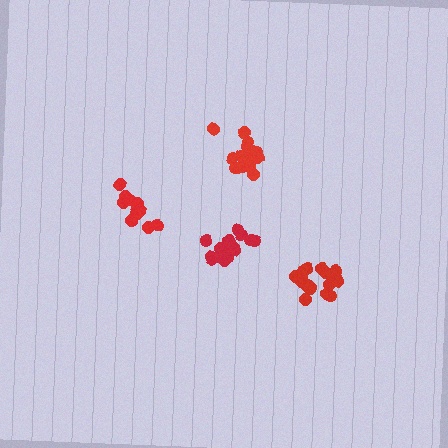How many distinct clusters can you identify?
There are 4 distinct clusters.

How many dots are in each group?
Group 1: 14 dots, Group 2: 19 dots, Group 3: 18 dots, Group 4: 15 dots (66 total).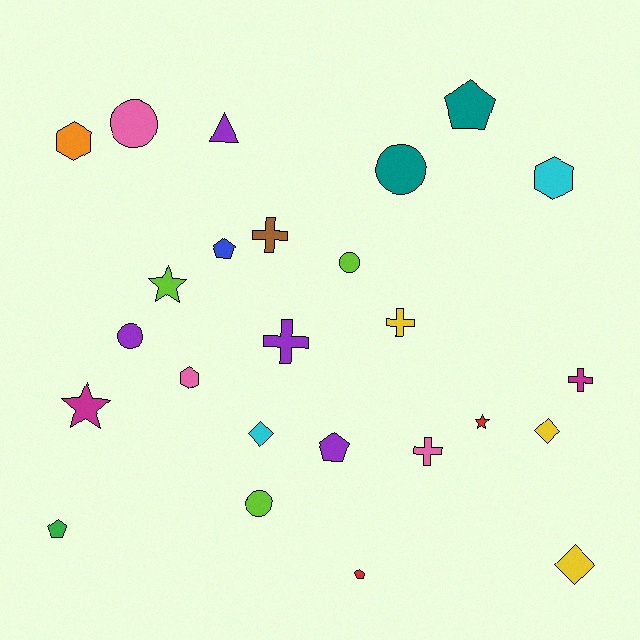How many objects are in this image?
There are 25 objects.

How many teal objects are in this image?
There are 2 teal objects.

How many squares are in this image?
There are no squares.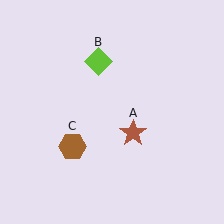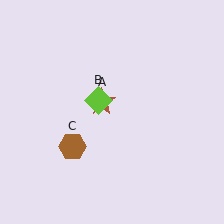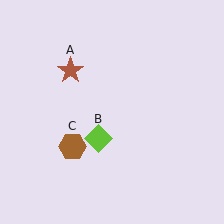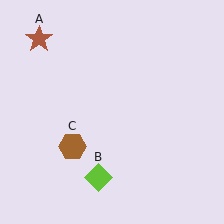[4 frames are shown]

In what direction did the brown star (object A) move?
The brown star (object A) moved up and to the left.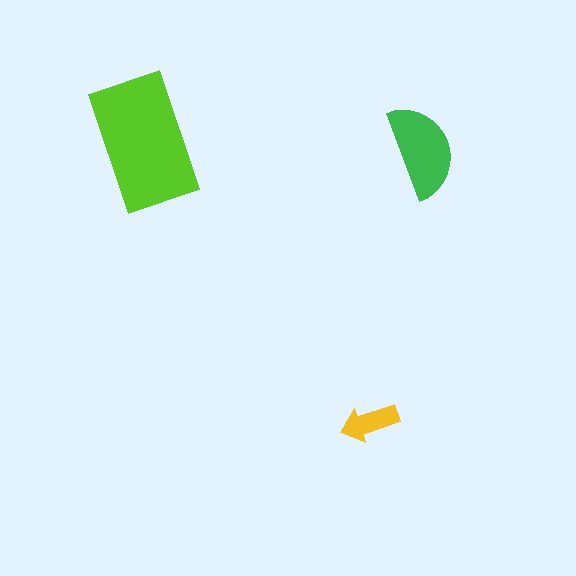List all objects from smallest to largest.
The yellow arrow, the green semicircle, the lime rectangle.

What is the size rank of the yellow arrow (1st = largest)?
3rd.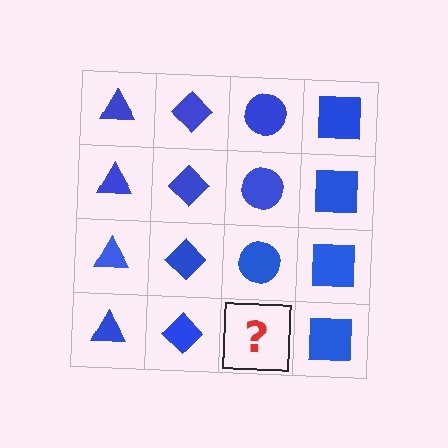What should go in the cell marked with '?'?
The missing cell should contain a blue circle.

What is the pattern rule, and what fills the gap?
The rule is that each column has a consistent shape. The gap should be filled with a blue circle.